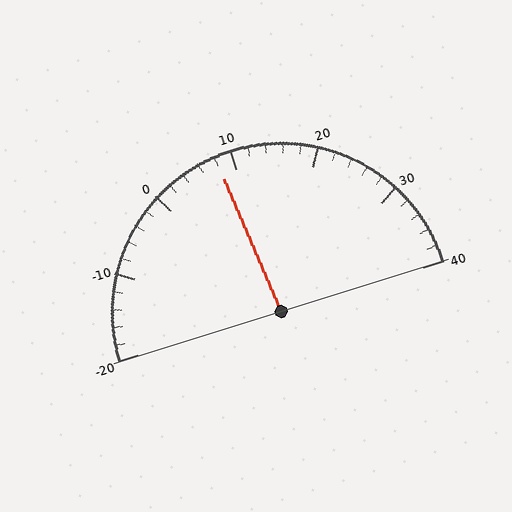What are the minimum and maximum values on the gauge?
The gauge ranges from -20 to 40.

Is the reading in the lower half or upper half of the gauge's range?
The reading is in the lower half of the range (-20 to 40).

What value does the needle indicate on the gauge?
The needle indicates approximately 8.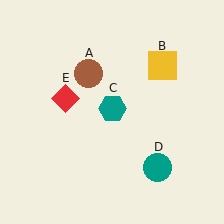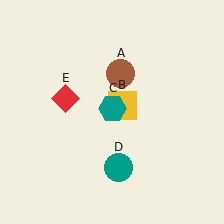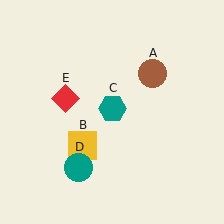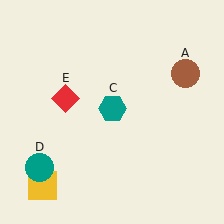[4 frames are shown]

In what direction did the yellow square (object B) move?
The yellow square (object B) moved down and to the left.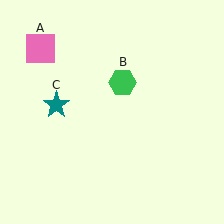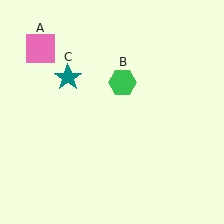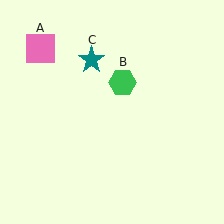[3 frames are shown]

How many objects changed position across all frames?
1 object changed position: teal star (object C).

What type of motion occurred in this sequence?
The teal star (object C) rotated clockwise around the center of the scene.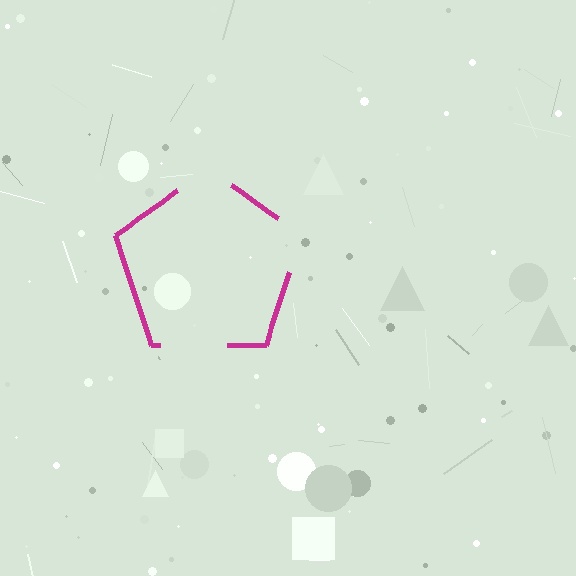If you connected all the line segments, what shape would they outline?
They would outline a pentagon.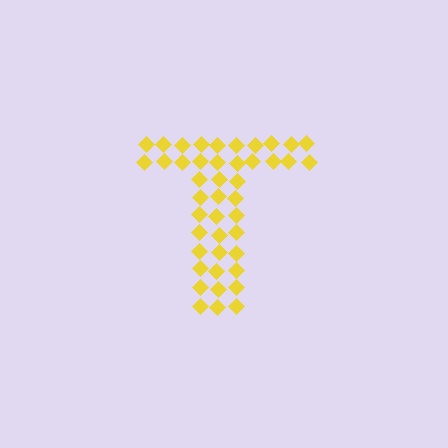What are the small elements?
The small elements are diamonds.